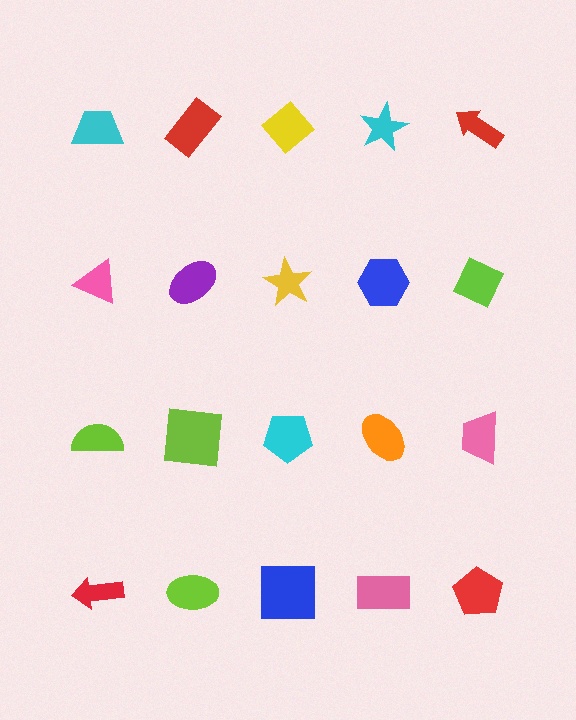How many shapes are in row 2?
5 shapes.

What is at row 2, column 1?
A pink triangle.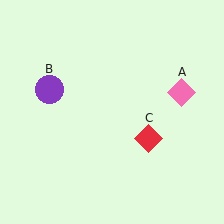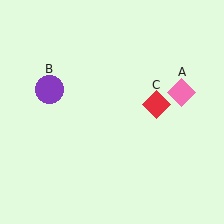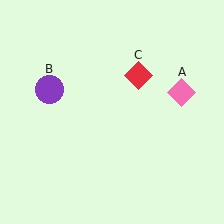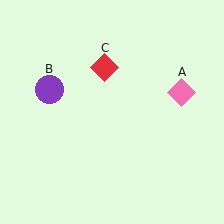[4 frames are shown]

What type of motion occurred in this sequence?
The red diamond (object C) rotated counterclockwise around the center of the scene.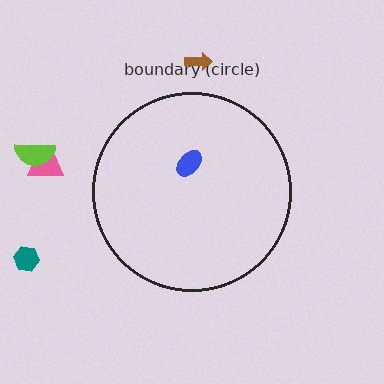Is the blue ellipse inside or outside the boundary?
Inside.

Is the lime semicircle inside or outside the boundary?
Outside.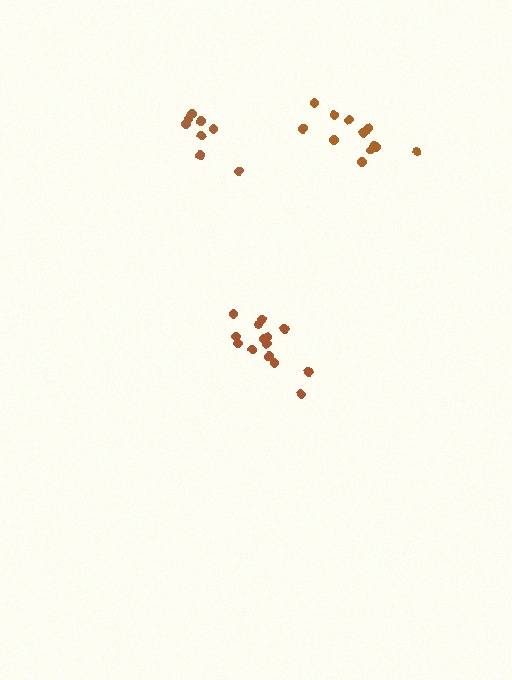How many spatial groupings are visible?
There are 3 spatial groupings.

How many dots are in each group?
Group 1: 14 dots, Group 2: 8 dots, Group 3: 12 dots (34 total).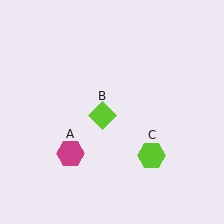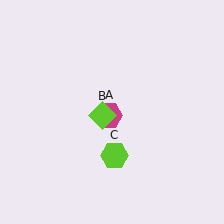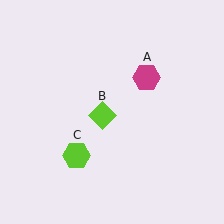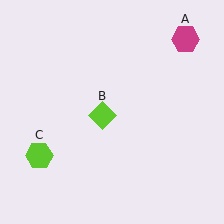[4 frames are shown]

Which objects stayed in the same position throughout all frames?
Lime diamond (object B) remained stationary.